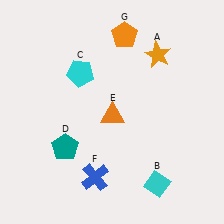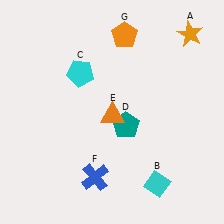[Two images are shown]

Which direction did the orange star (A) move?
The orange star (A) moved right.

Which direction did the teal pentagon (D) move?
The teal pentagon (D) moved right.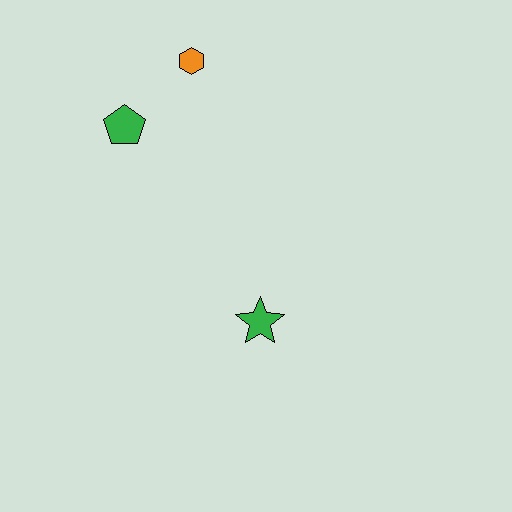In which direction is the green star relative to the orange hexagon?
The green star is below the orange hexagon.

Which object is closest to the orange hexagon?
The green pentagon is closest to the orange hexagon.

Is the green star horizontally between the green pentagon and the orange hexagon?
No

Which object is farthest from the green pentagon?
The green star is farthest from the green pentagon.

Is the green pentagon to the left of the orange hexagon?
Yes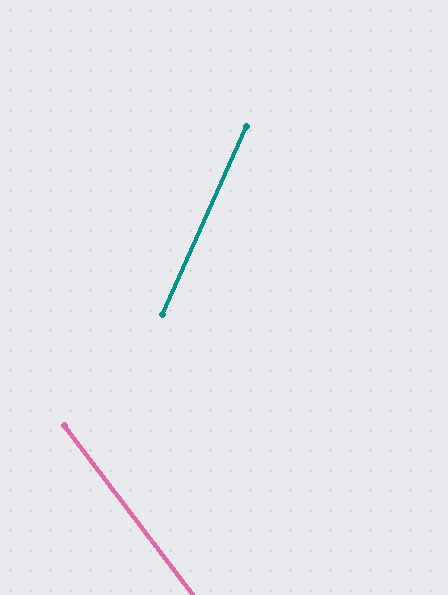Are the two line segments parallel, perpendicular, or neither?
Neither parallel nor perpendicular — they differ by about 61°.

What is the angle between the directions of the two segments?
Approximately 61 degrees.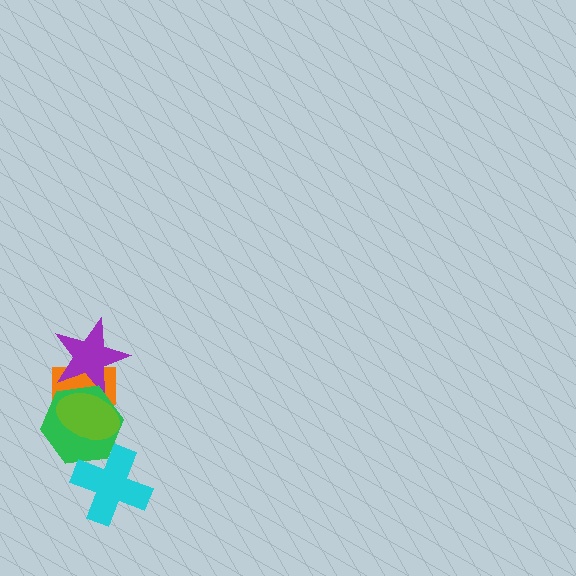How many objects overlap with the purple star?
3 objects overlap with the purple star.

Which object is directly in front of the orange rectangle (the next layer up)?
The purple star is directly in front of the orange rectangle.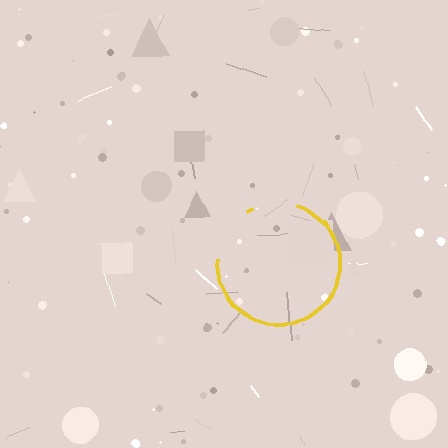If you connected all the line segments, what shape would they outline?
They would outline a circle.